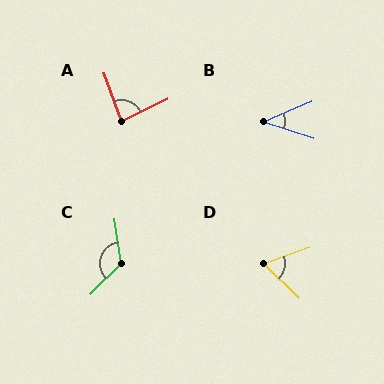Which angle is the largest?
C, at approximately 127 degrees.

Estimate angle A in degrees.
Approximately 84 degrees.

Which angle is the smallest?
B, at approximately 41 degrees.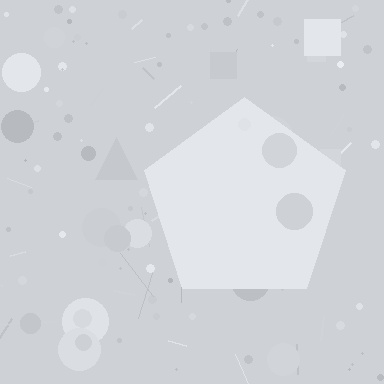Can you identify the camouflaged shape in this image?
The camouflaged shape is a pentagon.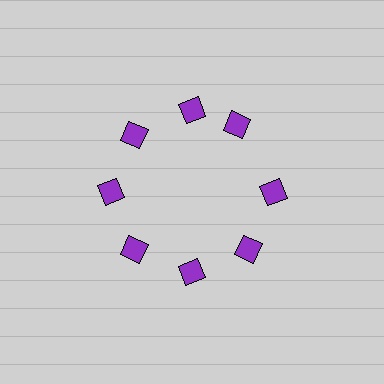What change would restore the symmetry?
The symmetry would be restored by rotating it back into even spacing with its neighbors so that all 8 diamonds sit at equal angles and equal distance from the center.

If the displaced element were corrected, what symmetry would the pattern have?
It would have 8-fold rotational symmetry — the pattern would map onto itself every 45 degrees.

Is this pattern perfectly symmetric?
No. The 8 purple diamonds are arranged in a ring, but one element near the 2 o'clock position is rotated out of alignment along the ring, breaking the 8-fold rotational symmetry.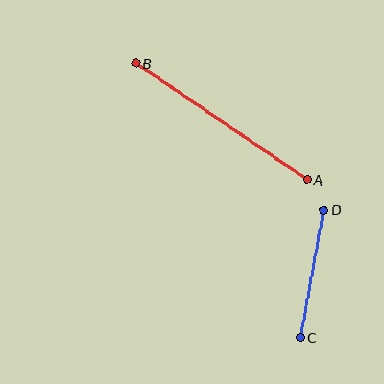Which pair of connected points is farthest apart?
Points A and B are farthest apart.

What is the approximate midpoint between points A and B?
The midpoint is at approximately (221, 121) pixels.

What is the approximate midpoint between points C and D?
The midpoint is at approximately (312, 274) pixels.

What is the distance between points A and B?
The distance is approximately 207 pixels.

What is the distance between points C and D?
The distance is approximately 130 pixels.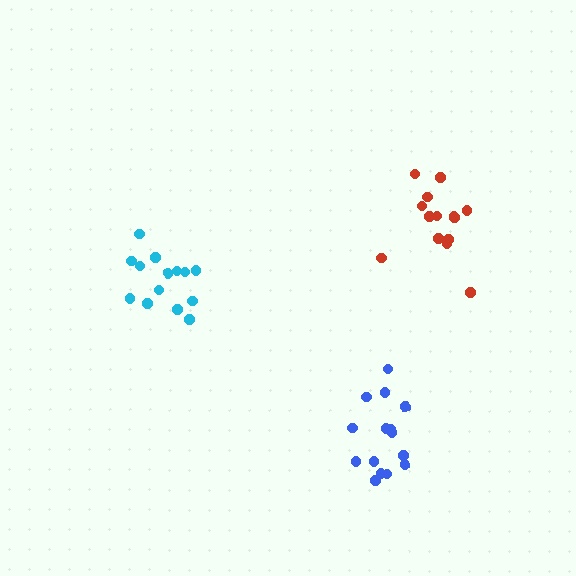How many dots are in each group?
Group 1: 15 dots, Group 2: 14 dots, Group 3: 14 dots (43 total).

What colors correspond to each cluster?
The clusters are colored: blue, cyan, red.